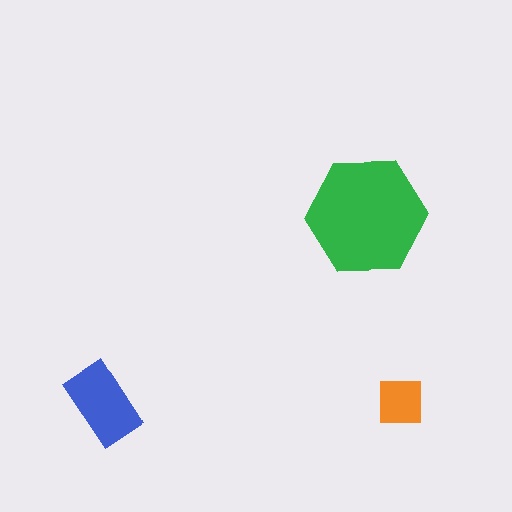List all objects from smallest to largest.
The orange square, the blue rectangle, the green hexagon.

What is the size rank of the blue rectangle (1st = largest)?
2nd.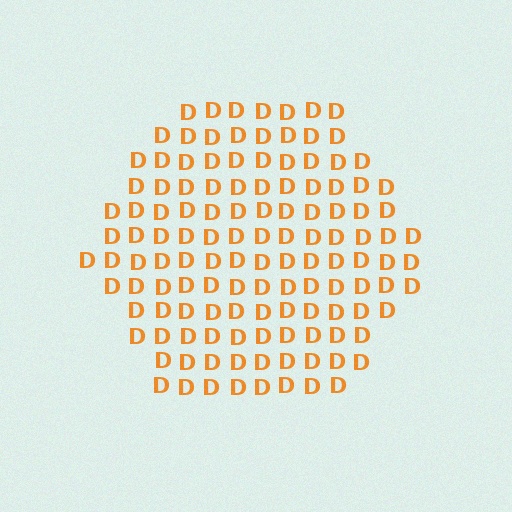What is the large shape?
The large shape is a hexagon.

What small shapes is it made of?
It is made of small letter D's.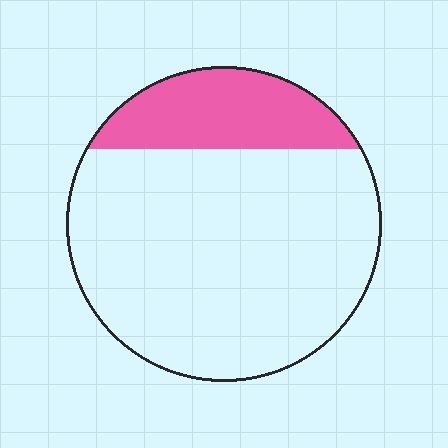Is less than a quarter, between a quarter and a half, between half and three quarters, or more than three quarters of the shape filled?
Less than a quarter.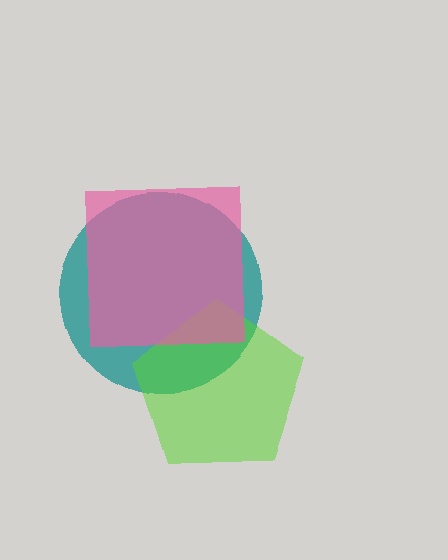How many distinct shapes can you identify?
There are 3 distinct shapes: a teal circle, a lime pentagon, a pink square.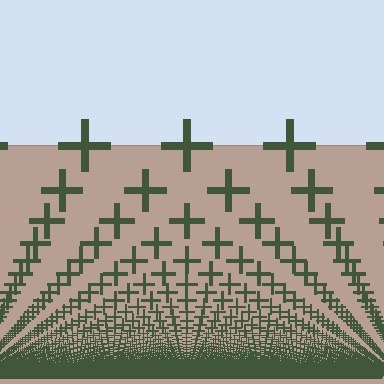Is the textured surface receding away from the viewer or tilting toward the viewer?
The surface appears to tilt toward the viewer. Texture elements get larger and sparser toward the top.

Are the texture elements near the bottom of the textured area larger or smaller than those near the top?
Smaller. The gradient is inverted — elements near the bottom are smaller and denser.